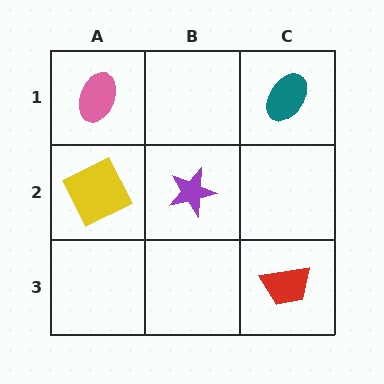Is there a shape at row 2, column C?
No, that cell is empty.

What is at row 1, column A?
A pink ellipse.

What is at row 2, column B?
A purple star.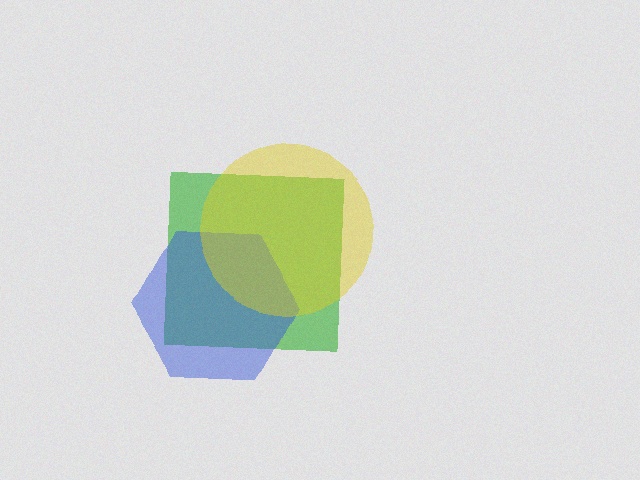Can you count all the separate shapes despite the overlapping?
Yes, there are 3 separate shapes.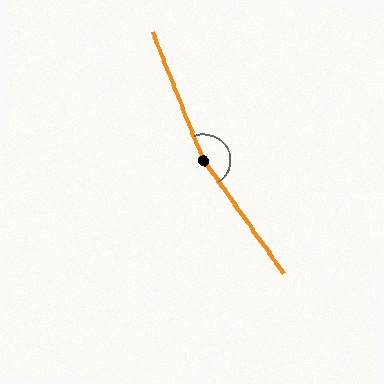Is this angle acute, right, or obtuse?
It is obtuse.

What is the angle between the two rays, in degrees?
Approximately 167 degrees.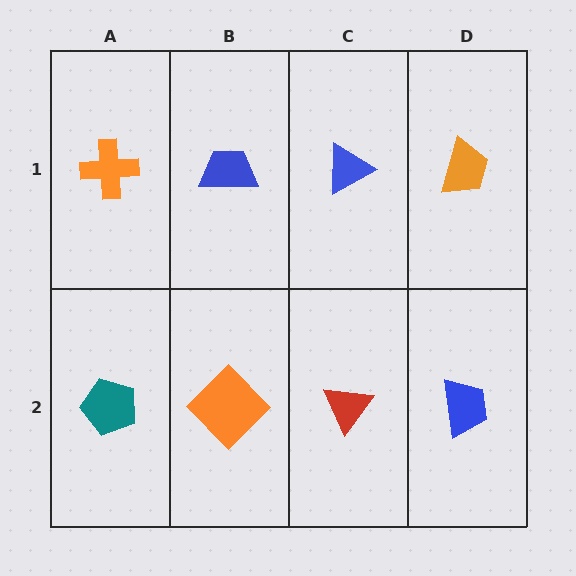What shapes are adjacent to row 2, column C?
A blue triangle (row 1, column C), an orange diamond (row 2, column B), a blue trapezoid (row 2, column D).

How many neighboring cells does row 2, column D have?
2.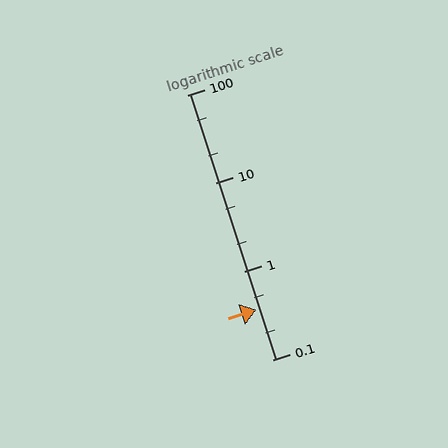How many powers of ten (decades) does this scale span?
The scale spans 3 decades, from 0.1 to 100.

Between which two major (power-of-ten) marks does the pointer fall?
The pointer is between 0.1 and 1.